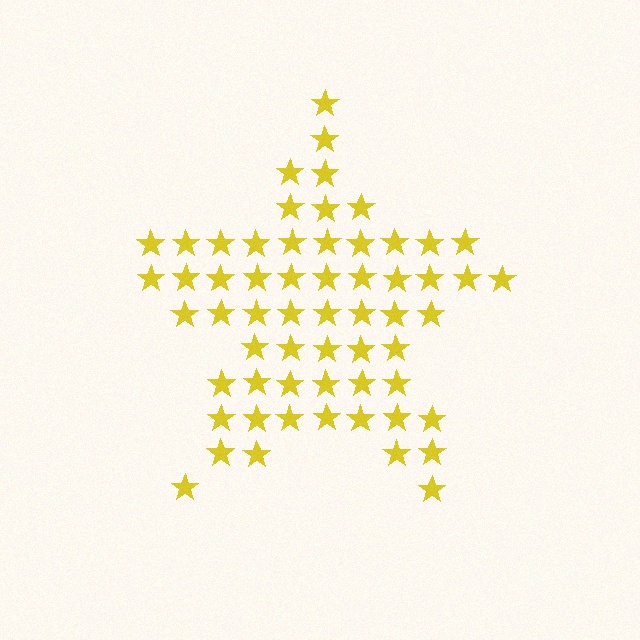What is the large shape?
The large shape is a star.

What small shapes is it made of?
It is made of small stars.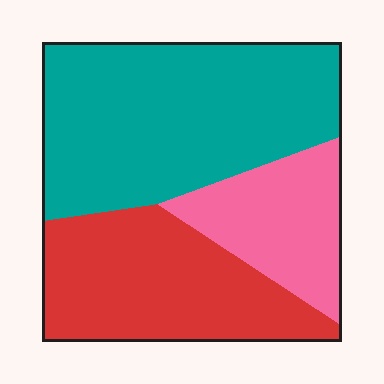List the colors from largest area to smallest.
From largest to smallest: teal, red, pink.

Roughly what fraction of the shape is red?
Red takes up between a quarter and a half of the shape.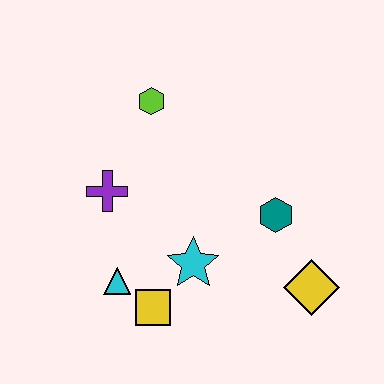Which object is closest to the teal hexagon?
The yellow diamond is closest to the teal hexagon.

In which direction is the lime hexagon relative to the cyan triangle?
The lime hexagon is above the cyan triangle.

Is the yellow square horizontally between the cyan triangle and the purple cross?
No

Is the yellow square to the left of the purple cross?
No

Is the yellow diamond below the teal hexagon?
Yes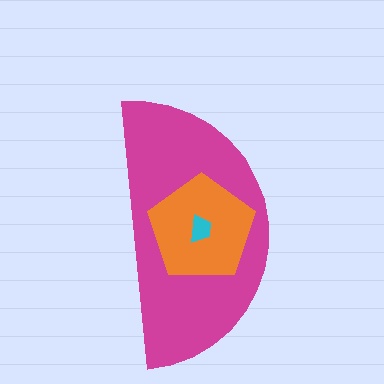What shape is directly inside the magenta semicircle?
The orange pentagon.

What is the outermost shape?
The magenta semicircle.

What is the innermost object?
The cyan trapezoid.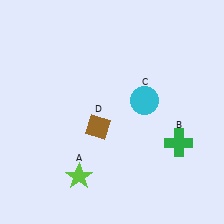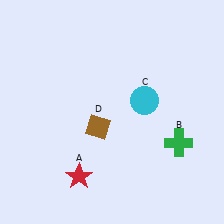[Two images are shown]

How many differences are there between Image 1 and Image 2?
There is 1 difference between the two images.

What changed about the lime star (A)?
In Image 1, A is lime. In Image 2, it changed to red.